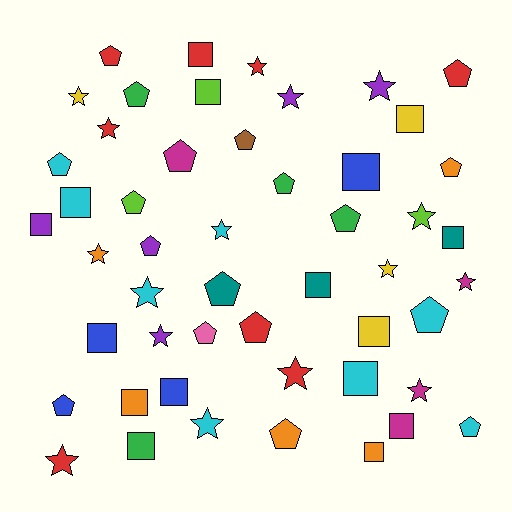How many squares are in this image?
There are 16 squares.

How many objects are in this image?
There are 50 objects.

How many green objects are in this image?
There are 4 green objects.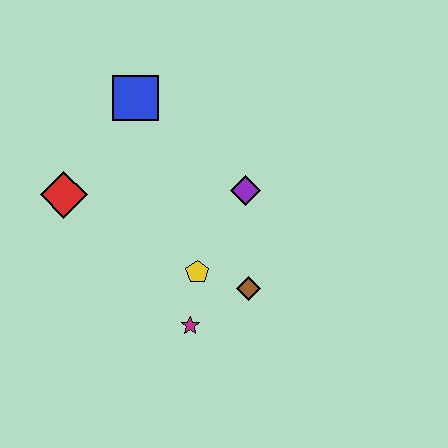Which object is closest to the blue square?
The red diamond is closest to the blue square.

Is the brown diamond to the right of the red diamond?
Yes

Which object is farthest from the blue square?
The magenta star is farthest from the blue square.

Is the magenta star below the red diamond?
Yes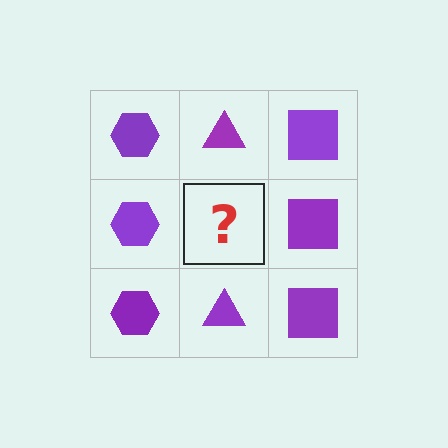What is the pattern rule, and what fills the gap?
The rule is that each column has a consistent shape. The gap should be filled with a purple triangle.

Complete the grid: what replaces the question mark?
The question mark should be replaced with a purple triangle.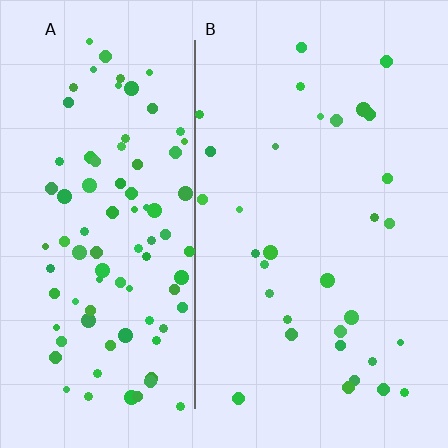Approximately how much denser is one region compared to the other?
Approximately 2.9× — region A over region B.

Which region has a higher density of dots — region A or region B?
A (the left).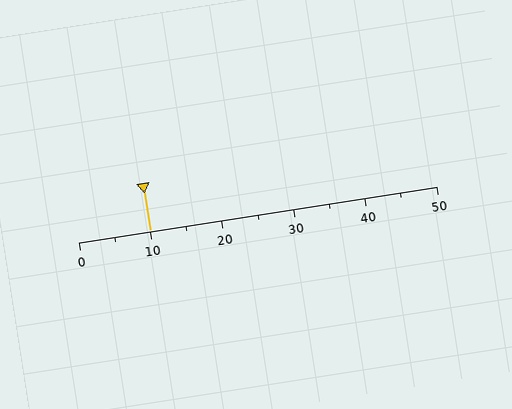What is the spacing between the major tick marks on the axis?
The major ticks are spaced 10 apart.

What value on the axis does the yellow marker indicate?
The marker indicates approximately 10.